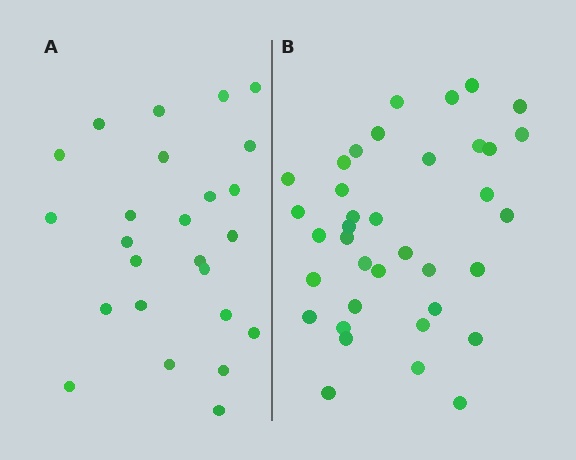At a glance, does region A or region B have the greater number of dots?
Region B (the right region) has more dots.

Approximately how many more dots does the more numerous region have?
Region B has roughly 12 or so more dots than region A.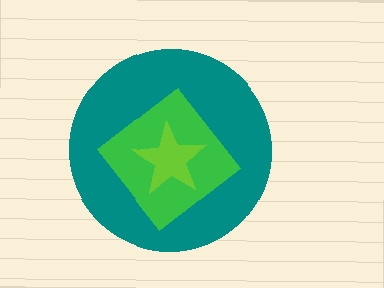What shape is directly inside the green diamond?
The lime star.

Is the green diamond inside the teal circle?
Yes.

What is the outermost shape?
The teal circle.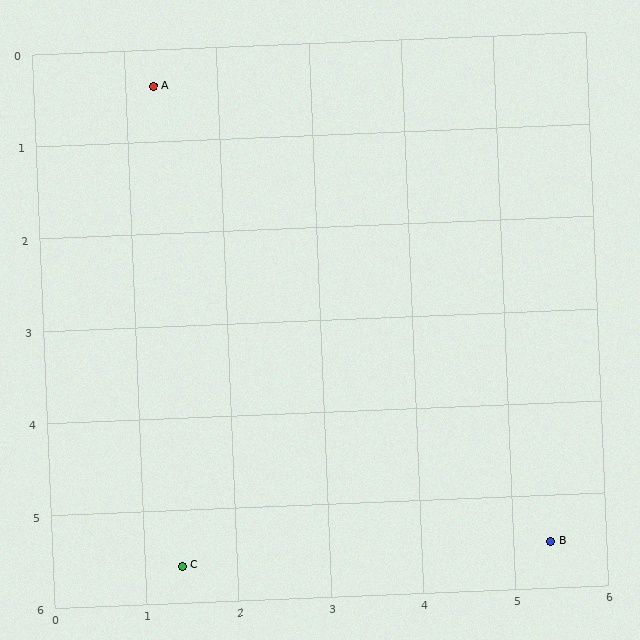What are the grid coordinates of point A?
Point A is at approximately (1.3, 0.4).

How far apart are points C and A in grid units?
Points C and A are about 5.2 grid units apart.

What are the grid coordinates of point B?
Point B is at approximately (5.4, 5.5).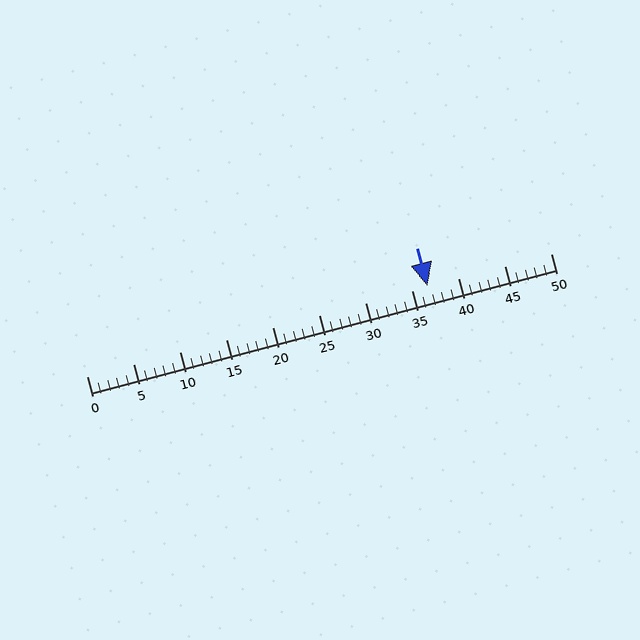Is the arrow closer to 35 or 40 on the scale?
The arrow is closer to 35.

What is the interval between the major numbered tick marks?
The major tick marks are spaced 5 units apart.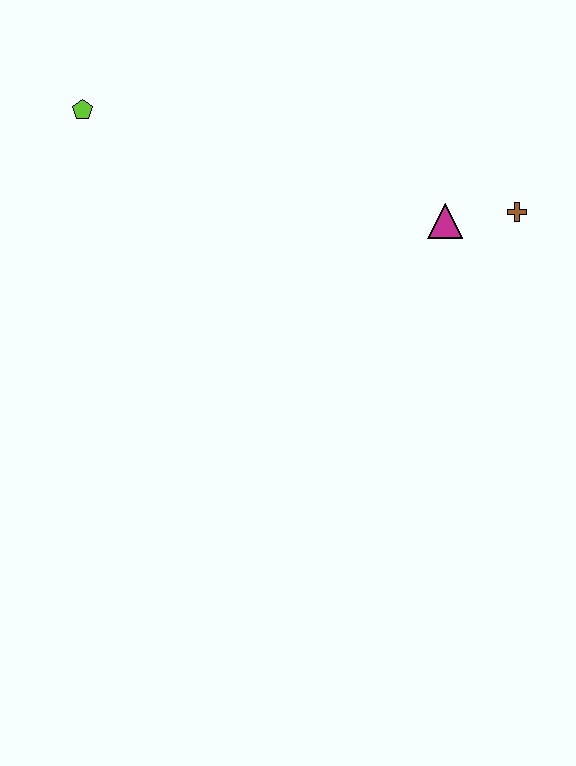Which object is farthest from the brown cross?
The lime pentagon is farthest from the brown cross.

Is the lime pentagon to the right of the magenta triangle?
No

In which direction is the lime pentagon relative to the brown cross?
The lime pentagon is to the left of the brown cross.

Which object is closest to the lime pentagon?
The magenta triangle is closest to the lime pentagon.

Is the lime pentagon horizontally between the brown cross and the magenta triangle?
No